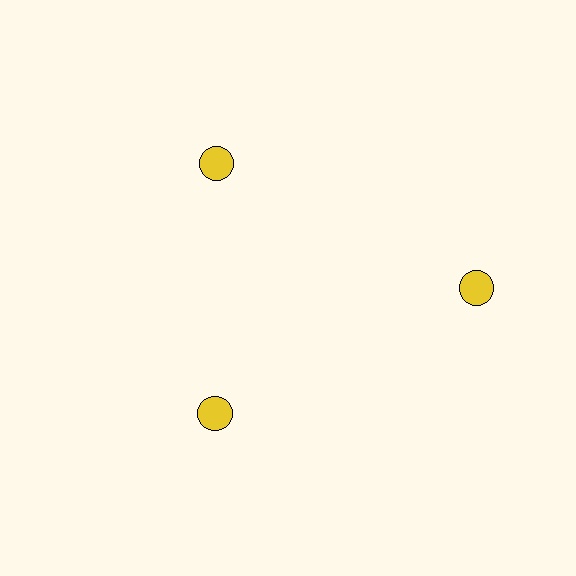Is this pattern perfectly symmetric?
No. The 3 yellow circles are arranged in a ring, but one element near the 3 o'clock position is pushed outward from the center, breaking the 3-fold rotational symmetry.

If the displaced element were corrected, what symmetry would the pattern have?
It would have 3-fold rotational symmetry — the pattern would map onto itself every 120 degrees.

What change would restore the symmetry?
The symmetry would be restored by moving it inward, back onto the ring so that all 3 circles sit at equal angles and equal distance from the center.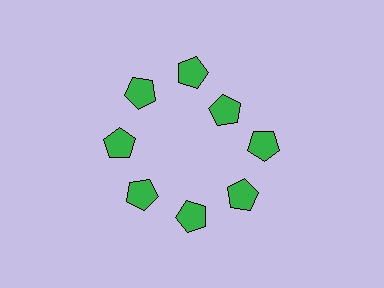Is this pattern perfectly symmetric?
No. The 8 green pentagons are arranged in a ring, but one element near the 2 o'clock position is pulled inward toward the center, breaking the 8-fold rotational symmetry.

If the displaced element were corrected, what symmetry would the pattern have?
It would have 8-fold rotational symmetry — the pattern would map onto itself every 45 degrees.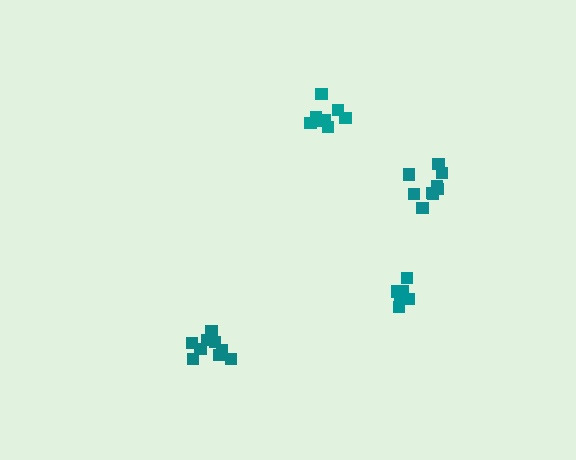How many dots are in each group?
Group 1: 7 dots, Group 2: 9 dots, Group 3: 9 dots, Group 4: 8 dots (33 total).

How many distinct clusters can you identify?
There are 4 distinct clusters.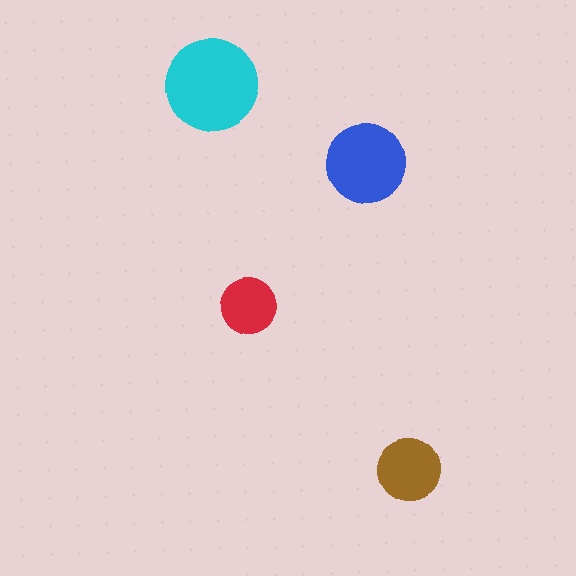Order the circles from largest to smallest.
the cyan one, the blue one, the brown one, the red one.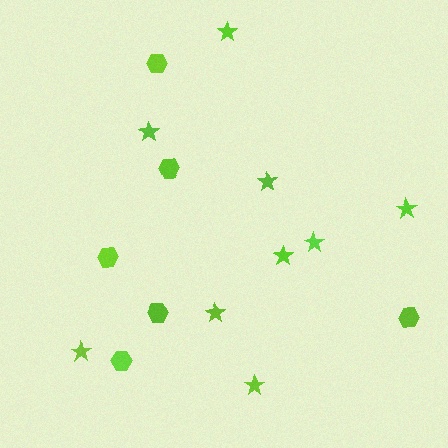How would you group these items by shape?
There are 2 groups: one group of stars (9) and one group of hexagons (6).